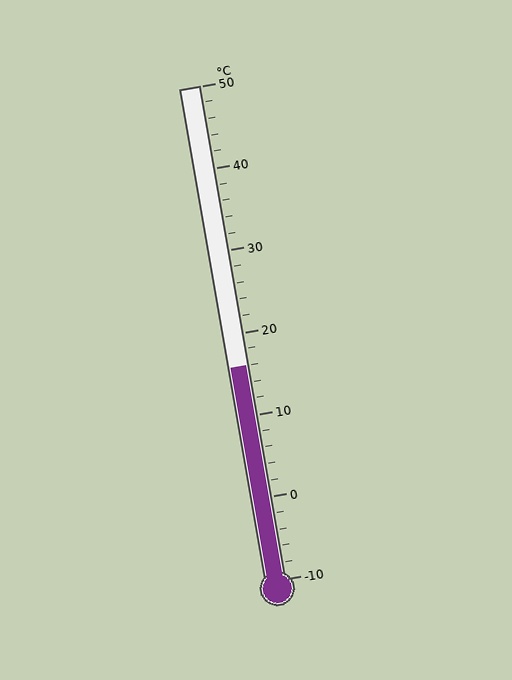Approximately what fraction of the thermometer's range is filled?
The thermometer is filled to approximately 45% of its range.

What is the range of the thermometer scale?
The thermometer scale ranges from -10°C to 50°C.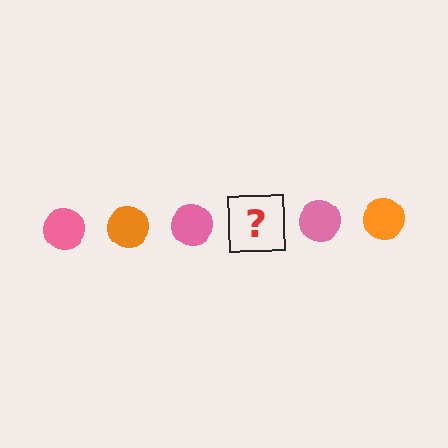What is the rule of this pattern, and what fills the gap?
The rule is that the pattern cycles through pink, orange circles. The gap should be filled with an orange circle.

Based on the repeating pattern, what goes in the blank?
The blank should be an orange circle.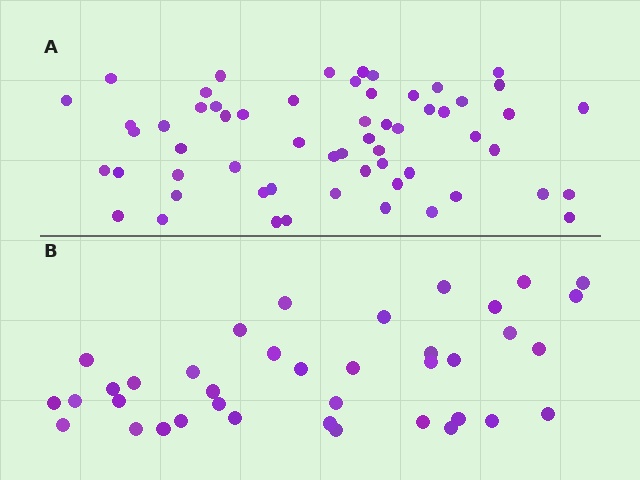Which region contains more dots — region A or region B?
Region A (the top region) has more dots.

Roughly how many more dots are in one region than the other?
Region A has approximately 20 more dots than region B.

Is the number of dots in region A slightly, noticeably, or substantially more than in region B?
Region A has substantially more. The ratio is roughly 1.6 to 1.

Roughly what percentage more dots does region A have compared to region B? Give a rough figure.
About 55% more.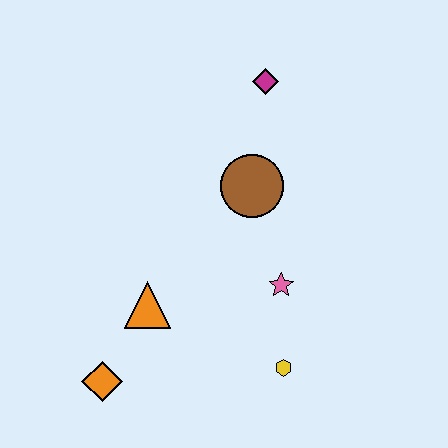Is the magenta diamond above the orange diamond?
Yes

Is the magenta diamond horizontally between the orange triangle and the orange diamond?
No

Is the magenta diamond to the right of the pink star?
No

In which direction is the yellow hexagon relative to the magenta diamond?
The yellow hexagon is below the magenta diamond.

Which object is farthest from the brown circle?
The orange diamond is farthest from the brown circle.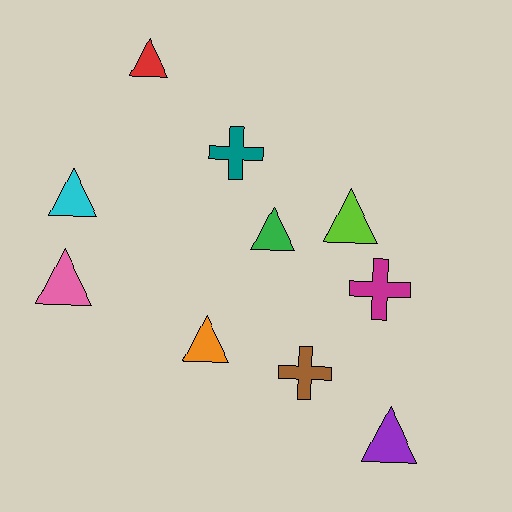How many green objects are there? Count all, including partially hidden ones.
There is 1 green object.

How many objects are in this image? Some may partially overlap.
There are 10 objects.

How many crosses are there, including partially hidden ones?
There are 3 crosses.